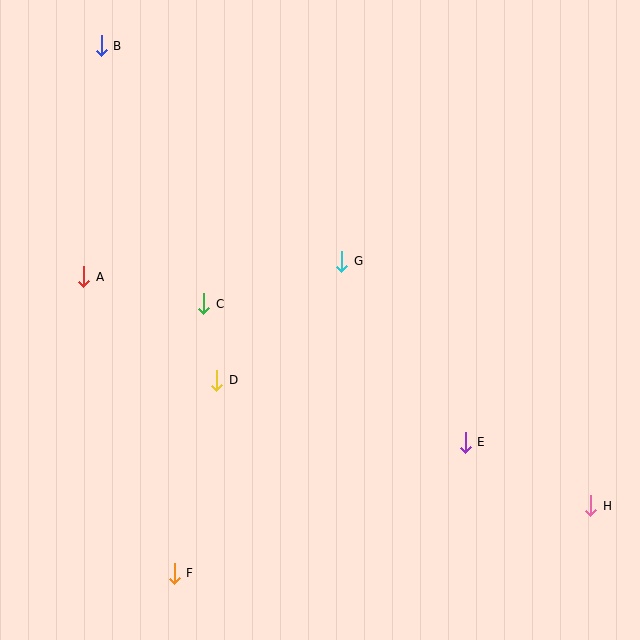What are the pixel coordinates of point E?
Point E is at (465, 442).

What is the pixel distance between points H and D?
The distance between H and D is 395 pixels.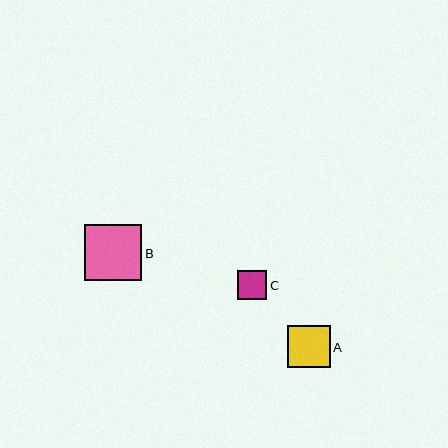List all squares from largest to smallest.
From largest to smallest: B, A, C.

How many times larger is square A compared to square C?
Square A is approximately 1.5 times the size of square C.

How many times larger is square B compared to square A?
Square B is approximately 1.3 times the size of square A.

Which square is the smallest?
Square C is the smallest with a size of approximately 29 pixels.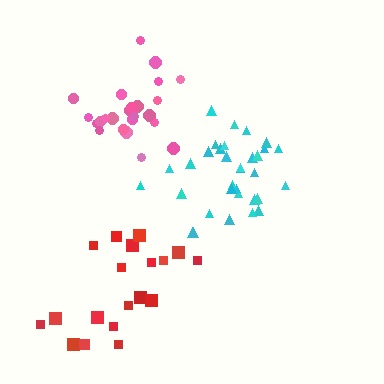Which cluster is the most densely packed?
Pink.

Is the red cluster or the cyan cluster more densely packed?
Cyan.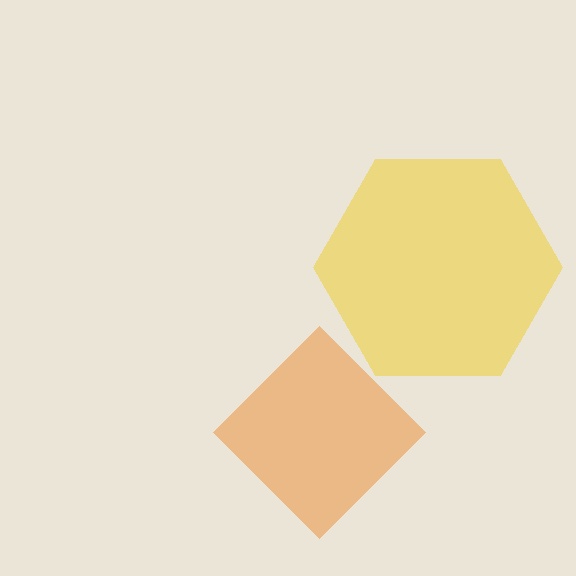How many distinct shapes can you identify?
There are 2 distinct shapes: a yellow hexagon, an orange diamond.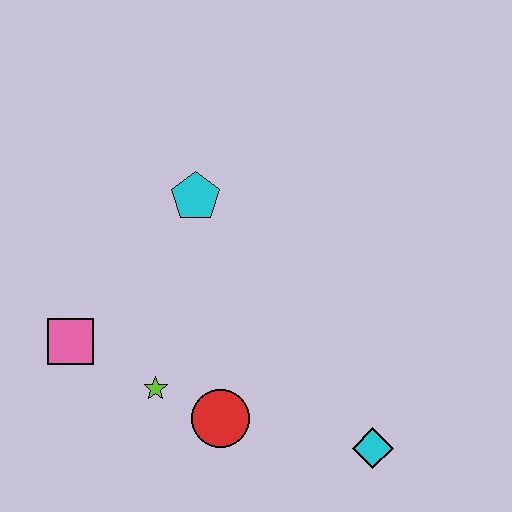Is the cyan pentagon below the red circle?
No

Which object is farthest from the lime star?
The cyan diamond is farthest from the lime star.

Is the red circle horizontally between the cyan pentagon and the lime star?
No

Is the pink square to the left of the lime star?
Yes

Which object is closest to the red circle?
The lime star is closest to the red circle.